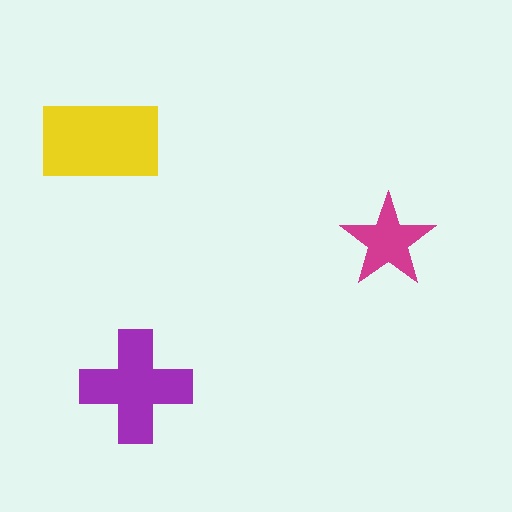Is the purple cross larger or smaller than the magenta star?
Larger.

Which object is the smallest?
The magenta star.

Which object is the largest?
The yellow rectangle.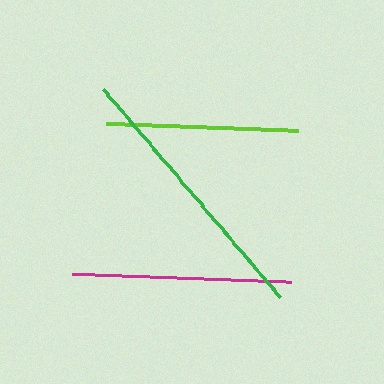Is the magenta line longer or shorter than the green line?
The green line is longer than the magenta line.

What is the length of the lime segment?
The lime segment is approximately 191 pixels long.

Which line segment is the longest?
The green line is the longest at approximately 273 pixels.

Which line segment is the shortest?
The lime line is the shortest at approximately 191 pixels.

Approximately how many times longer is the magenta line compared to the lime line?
The magenta line is approximately 1.1 times the length of the lime line.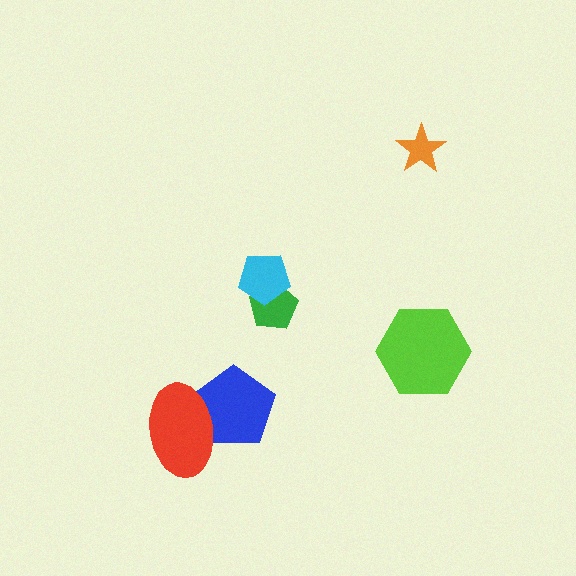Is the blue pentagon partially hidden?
Yes, it is partially covered by another shape.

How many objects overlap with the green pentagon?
1 object overlaps with the green pentagon.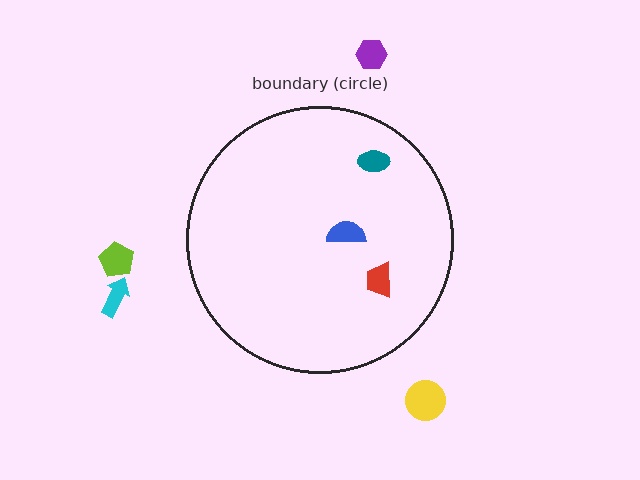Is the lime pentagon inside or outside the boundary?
Outside.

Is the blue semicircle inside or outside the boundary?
Inside.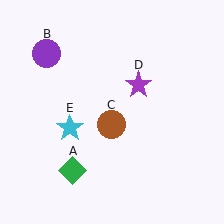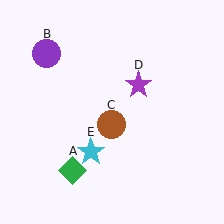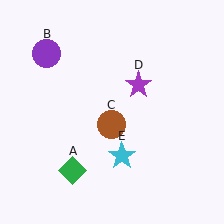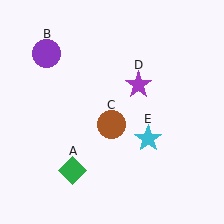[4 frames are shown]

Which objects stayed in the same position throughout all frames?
Green diamond (object A) and purple circle (object B) and brown circle (object C) and purple star (object D) remained stationary.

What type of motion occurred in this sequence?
The cyan star (object E) rotated counterclockwise around the center of the scene.